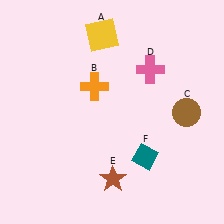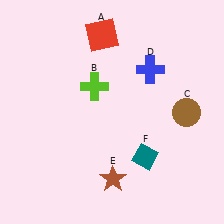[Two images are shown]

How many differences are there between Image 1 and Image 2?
There are 3 differences between the two images.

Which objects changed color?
A changed from yellow to red. B changed from orange to lime. D changed from pink to blue.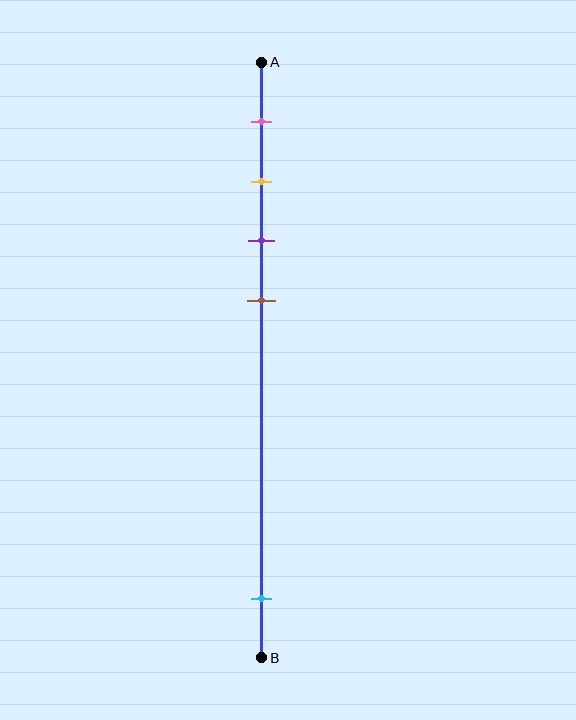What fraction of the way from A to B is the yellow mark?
The yellow mark is approximately 20% (0.2) of the way from A to B.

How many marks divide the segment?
There are 5 marks dividing the segment.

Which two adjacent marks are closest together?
The yellow and purple marks are the closest adjacent pair.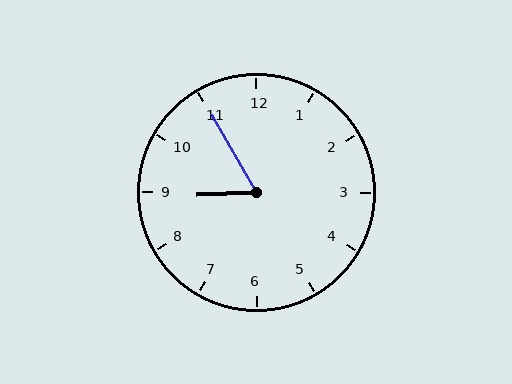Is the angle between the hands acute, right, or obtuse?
It is acute.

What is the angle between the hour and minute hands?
Approximately 62 degrees.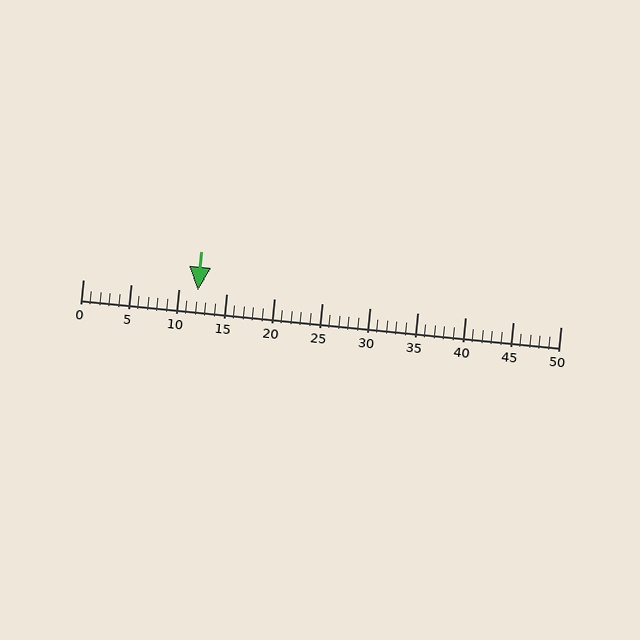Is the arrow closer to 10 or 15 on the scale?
The arrow is closer to 10.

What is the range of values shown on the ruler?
The ruler shows values from 0 to 50.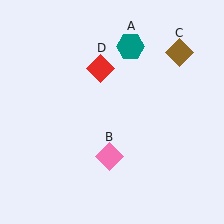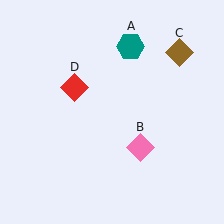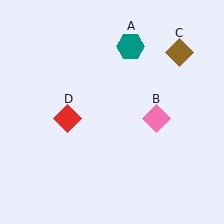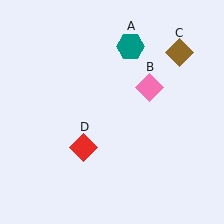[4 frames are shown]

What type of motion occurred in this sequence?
The pink diamond (object B), red diamond (object D) rotated counterclockwise around the center of the scene.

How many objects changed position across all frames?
2 objects changed position: pink diamond (object B), red diamond (object D).